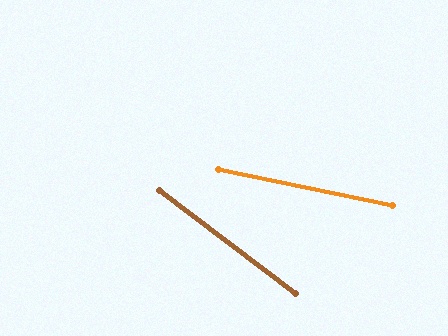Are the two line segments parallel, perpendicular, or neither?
Neither parallel nor perpendicular — they differ by about 25°.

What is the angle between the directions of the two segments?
Approximately 25 degrees.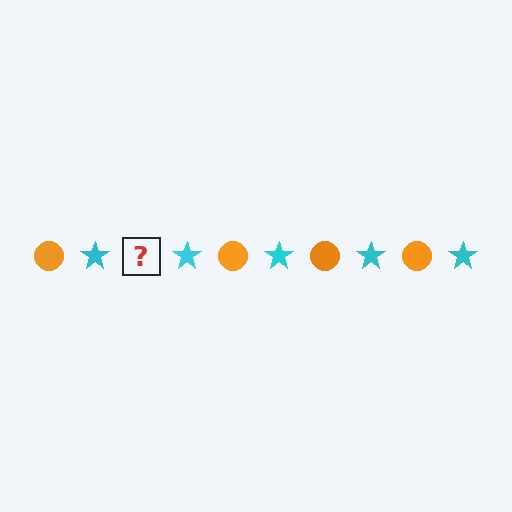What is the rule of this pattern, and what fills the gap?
The rule is that the pattern alternates between orange circle and cyan star. The gap should be filled with an orange circle.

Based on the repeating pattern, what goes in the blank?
The blank should be an orange circle.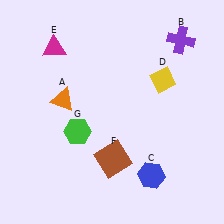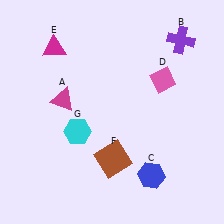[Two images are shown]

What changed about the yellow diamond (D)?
In Image 1, D is yellow. In Image 2, it changed to pink.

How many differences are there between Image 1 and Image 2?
There are 3 differences between the two images.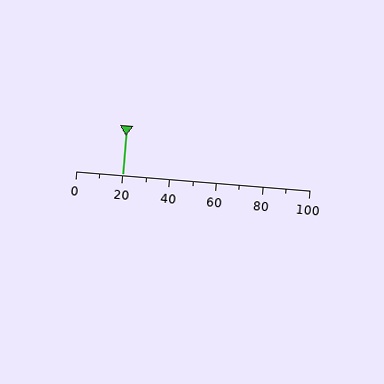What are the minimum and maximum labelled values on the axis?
The axis runs from 0 to 100.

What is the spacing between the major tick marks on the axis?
The major ticks are spaced 20 apart.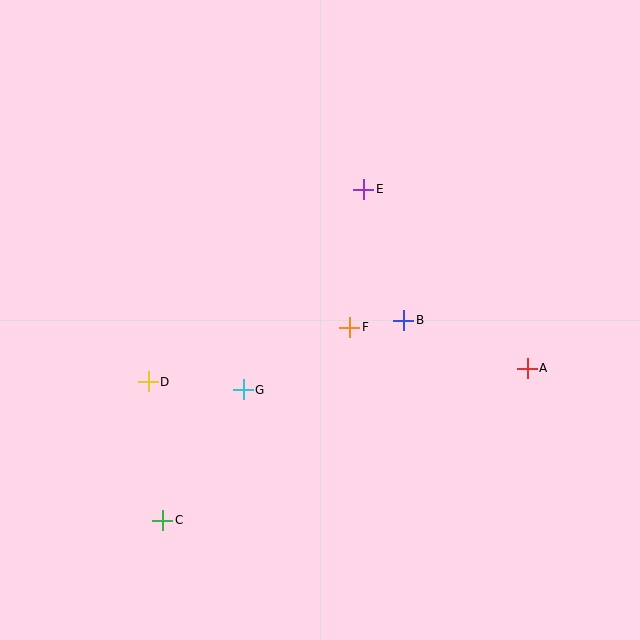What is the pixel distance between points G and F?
The distance between G and F is 123 pixels.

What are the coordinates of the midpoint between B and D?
The midpoint between B and D is at (276, 351).